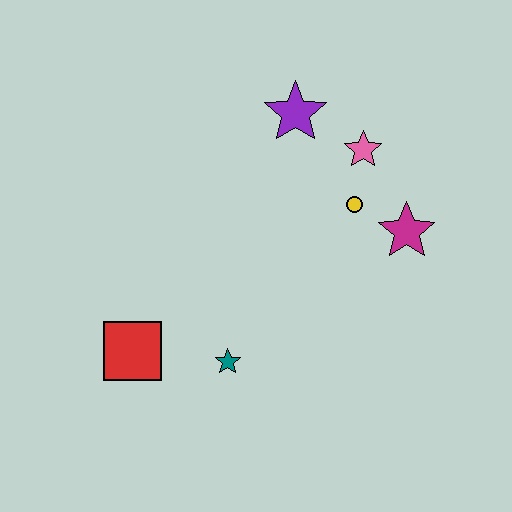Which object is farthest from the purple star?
The red square is farthest from the purple star.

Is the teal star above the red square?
No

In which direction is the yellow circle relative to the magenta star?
The yellow circle is to the left of the magenta star.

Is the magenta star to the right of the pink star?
Yes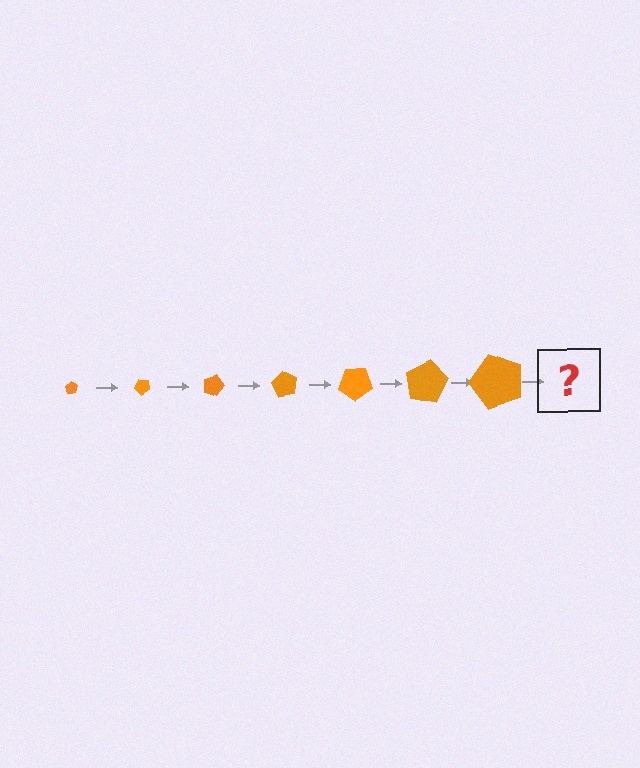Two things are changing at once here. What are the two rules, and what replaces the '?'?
The two rules are that the pentagon grows larger each step and it rotates 45 degrees each step. The '?' should be a pentagon, larger than the previous one and rotated 315 degrees from the start.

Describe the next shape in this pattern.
It should be a pentagon, larger than the previous one and rotated 315 degrees from the start.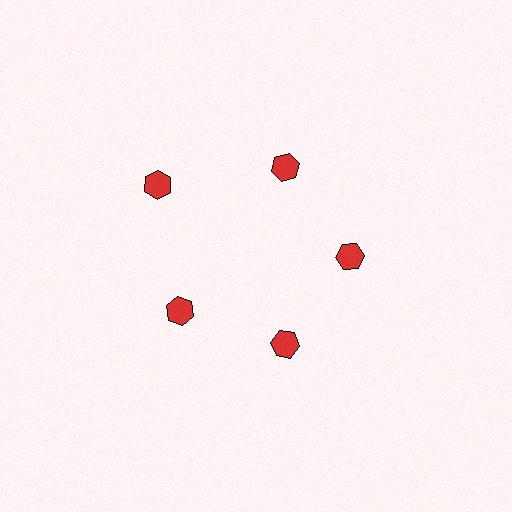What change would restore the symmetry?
The symmetry would be restored by moving it inward, back onto the ring so that all 5 hexagons sit at equal angles and equal distance from the center.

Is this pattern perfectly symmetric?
No. The 5 red hexagons are arranged in a ring, but one element near the 10 o'clock position is pushed outward from the center, breaking the 5-fold rotational symmetry.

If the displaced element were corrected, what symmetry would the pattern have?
It would have 5-fold rotational symmetry — the pattern would map onto itself every 72 degrees.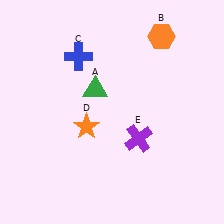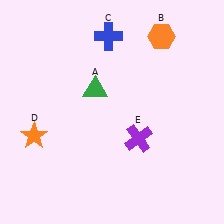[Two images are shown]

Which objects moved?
The objects that moved are: the blue cross (C), the orange star (D).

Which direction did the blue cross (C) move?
The blue cross (C) moved right.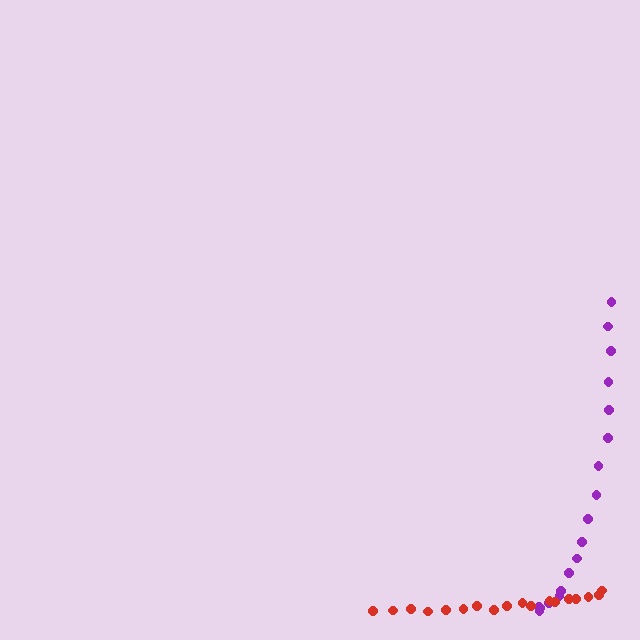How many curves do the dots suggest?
There are 2 distinct paths.